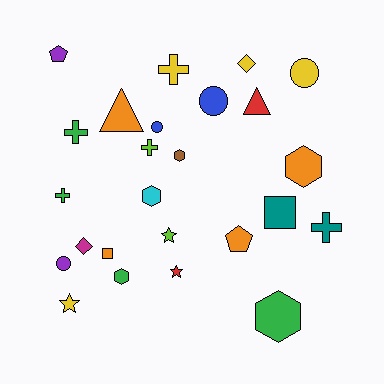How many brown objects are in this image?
There is 1 brown object.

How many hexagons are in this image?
There are 5 hexagons.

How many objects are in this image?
There are 25 objects.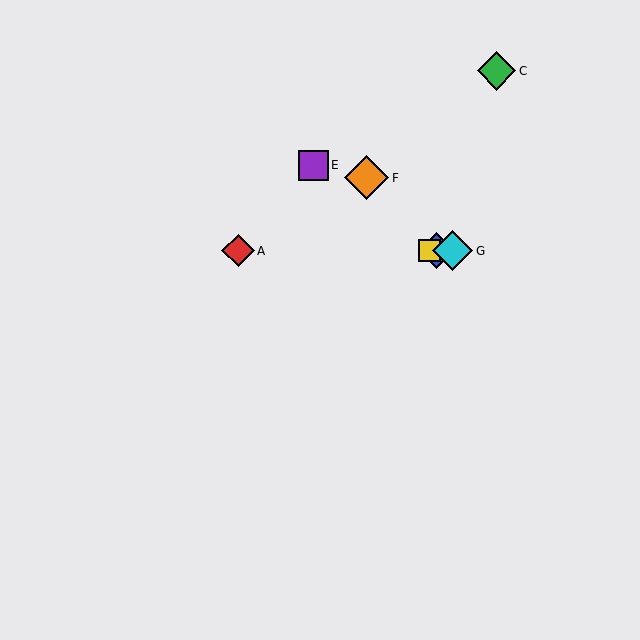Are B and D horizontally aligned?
Yes, both are at y≈251.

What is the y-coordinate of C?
Object C is at y≈71.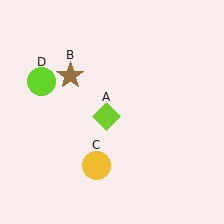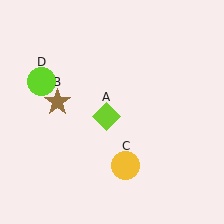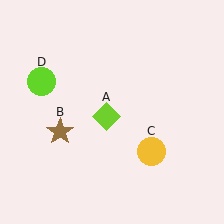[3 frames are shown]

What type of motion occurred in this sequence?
The brown star (object B), yellow circle (object C) rotated counterclockwise around the center of the scene.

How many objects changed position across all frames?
2 objects changed position: brown star (object B), yellow circle (object C).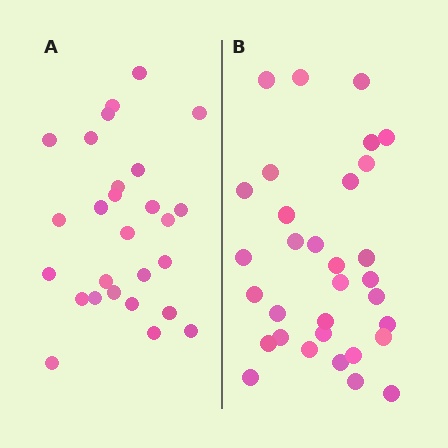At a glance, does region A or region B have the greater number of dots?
Region B (the right region) has more dots.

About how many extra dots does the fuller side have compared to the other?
Region B has about 5 more dots than region A.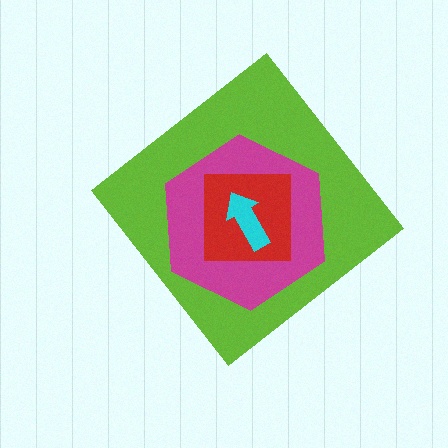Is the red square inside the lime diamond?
Yes.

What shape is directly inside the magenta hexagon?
The red square.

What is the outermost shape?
The lime diamond.